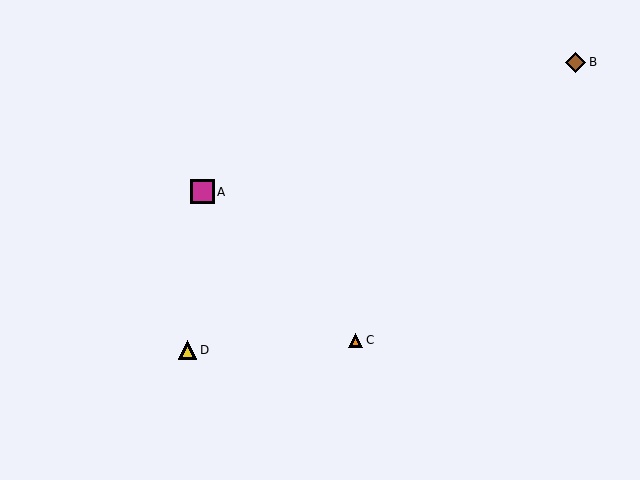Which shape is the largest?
The magenta square (labeled A) is the largest.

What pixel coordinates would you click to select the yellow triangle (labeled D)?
Click at (188, 350) to select the yellow triangle D.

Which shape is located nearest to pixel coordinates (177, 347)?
The yellow triangle (labeled D) at (188, 350) is nearest to that location.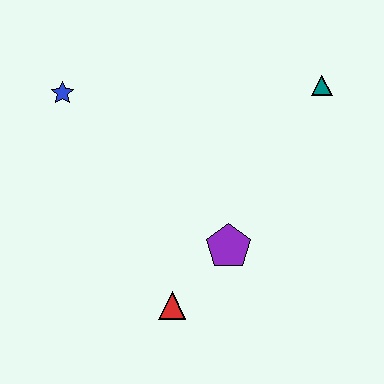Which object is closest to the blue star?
The purple pentagon is closest to the blue star.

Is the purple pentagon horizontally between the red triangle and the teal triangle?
Yes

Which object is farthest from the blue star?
The teal triangle is farthest from the blue star.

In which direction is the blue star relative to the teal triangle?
The blue star is to the left of the teal triangle.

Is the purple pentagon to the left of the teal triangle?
Yes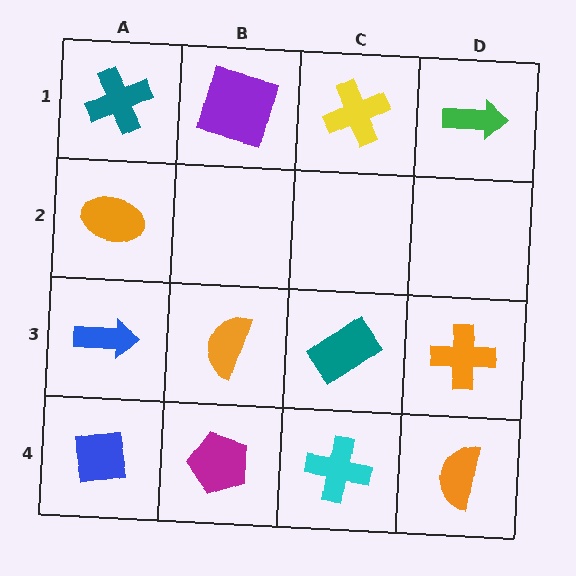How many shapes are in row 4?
4 shapes.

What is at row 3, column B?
An orange semicircle.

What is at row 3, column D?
An orange cross.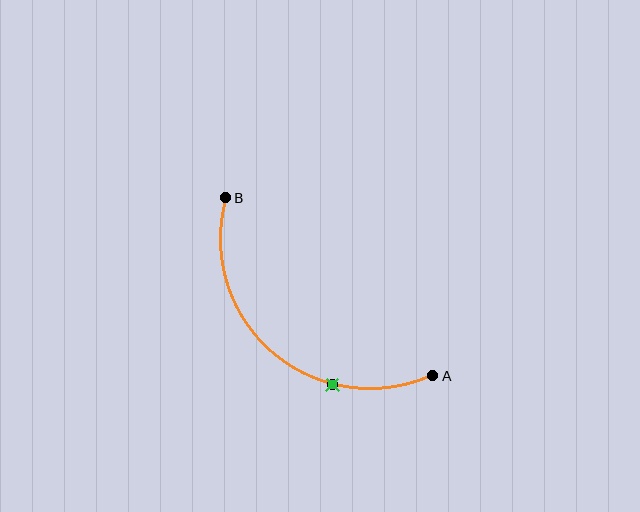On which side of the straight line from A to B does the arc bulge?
The arc bulges below and to the left of the straight line connecting A and B.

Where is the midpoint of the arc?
The arc midpoint is the point on the curve farthest from the straight line joining A and B. It sits below and to the left of that line.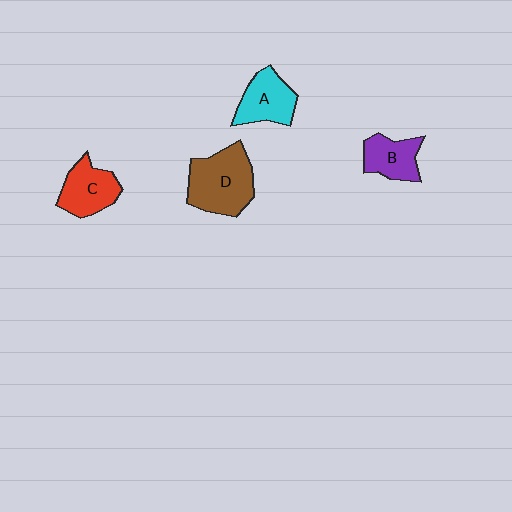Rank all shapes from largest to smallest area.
From largest to smallest: D (brown), A (cyan), C (red), B (purple).